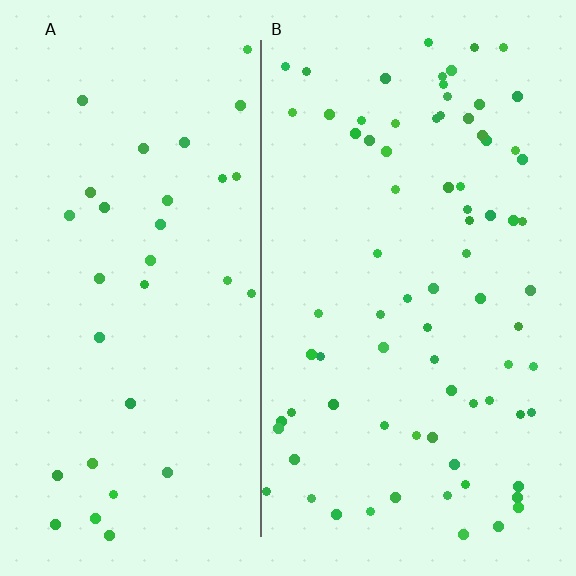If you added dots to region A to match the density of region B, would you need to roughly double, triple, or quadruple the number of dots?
Approximately double.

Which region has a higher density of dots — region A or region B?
B (the right).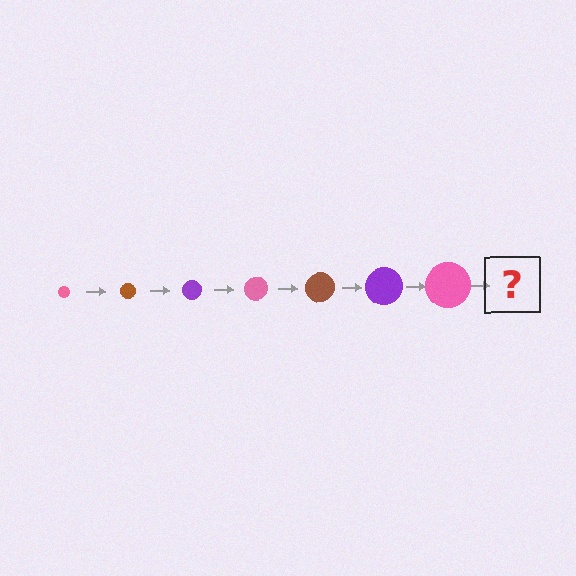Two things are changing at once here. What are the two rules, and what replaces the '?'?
The two rules are that the circle grows larger each step and the color cycles through pink, brown, and purple. The '?' should be a brown circle, larger than the previous one.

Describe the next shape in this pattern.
It should be a brown circle, larger than the previous one.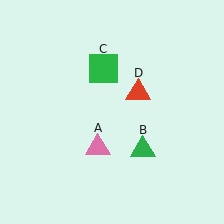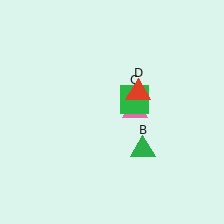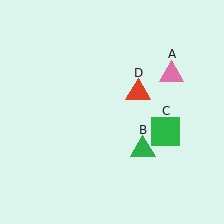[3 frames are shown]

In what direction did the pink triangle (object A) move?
The pink triangle (object A) moved up and to the right.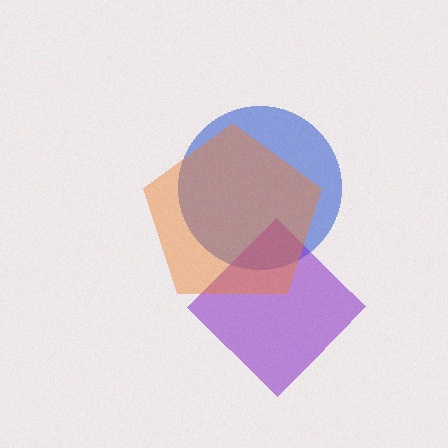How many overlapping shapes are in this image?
There are 3 overlapping shapes in the image.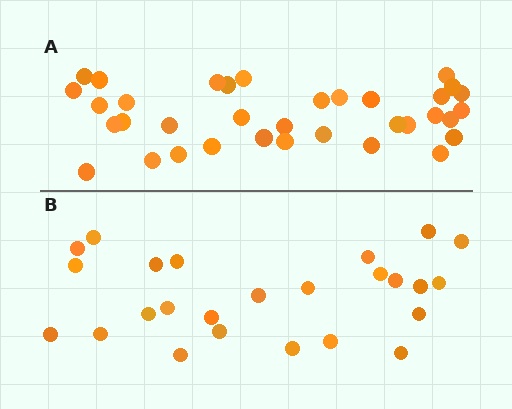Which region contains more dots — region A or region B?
Region A (the top region) has more dots.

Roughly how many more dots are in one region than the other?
Region A has roughly 10 or so more dots than region B.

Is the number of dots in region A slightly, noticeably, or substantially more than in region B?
Region A has noticeably more, but not dramatically so. The ratio is roughly 1.4 to 1.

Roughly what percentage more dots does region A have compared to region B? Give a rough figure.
About 40% more.